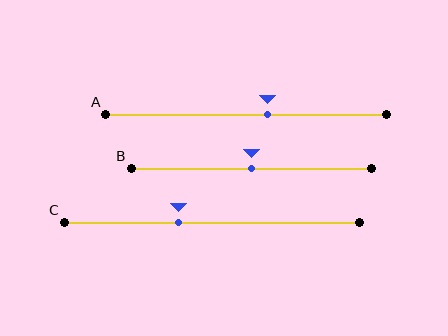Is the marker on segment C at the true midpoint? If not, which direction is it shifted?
No, the marker on segment C is shifted to the left by about 11% of the segment length.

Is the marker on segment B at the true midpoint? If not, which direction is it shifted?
Yes, the marker on segment B is at the true midpoint.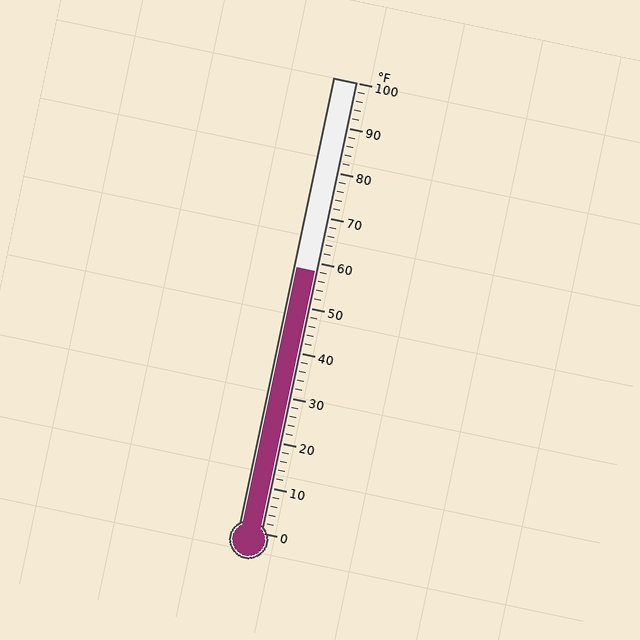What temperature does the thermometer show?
The thermometer shows approximately 58°F.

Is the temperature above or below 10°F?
The temperature is above 10°F.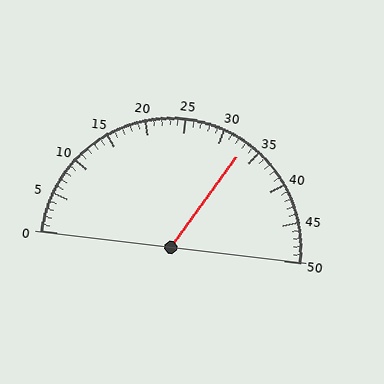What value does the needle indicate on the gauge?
The needle indicates approximately 33.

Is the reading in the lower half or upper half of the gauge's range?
The reading is in the upper half of the range (0 to 50).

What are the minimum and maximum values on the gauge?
The gauge ranges from 0 to 50.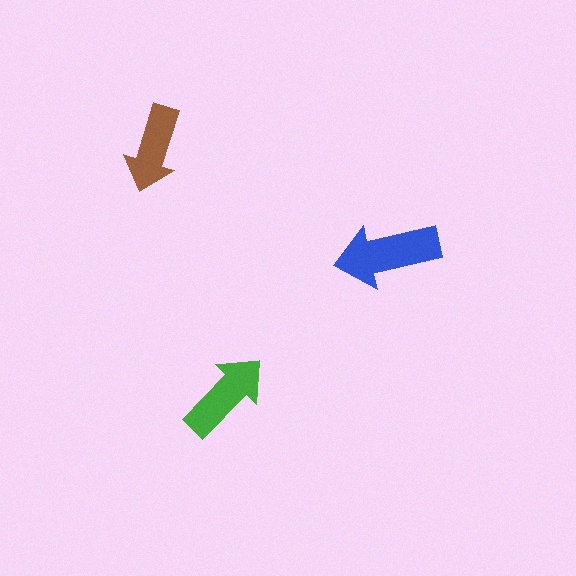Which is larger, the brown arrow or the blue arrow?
The blue one.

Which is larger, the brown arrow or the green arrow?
The green one.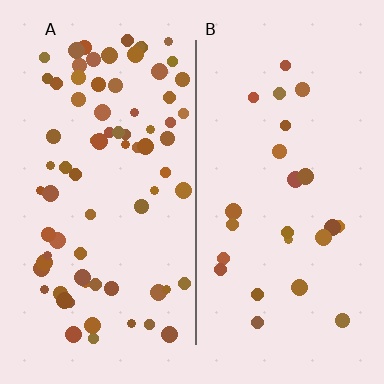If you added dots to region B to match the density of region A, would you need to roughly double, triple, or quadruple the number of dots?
Approximately triple.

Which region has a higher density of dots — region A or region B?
A (the left).